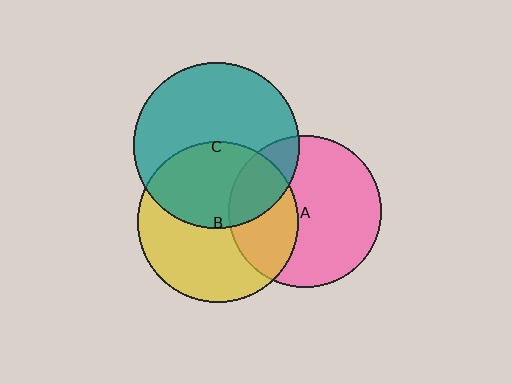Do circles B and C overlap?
Yes.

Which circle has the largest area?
Circle C (teal).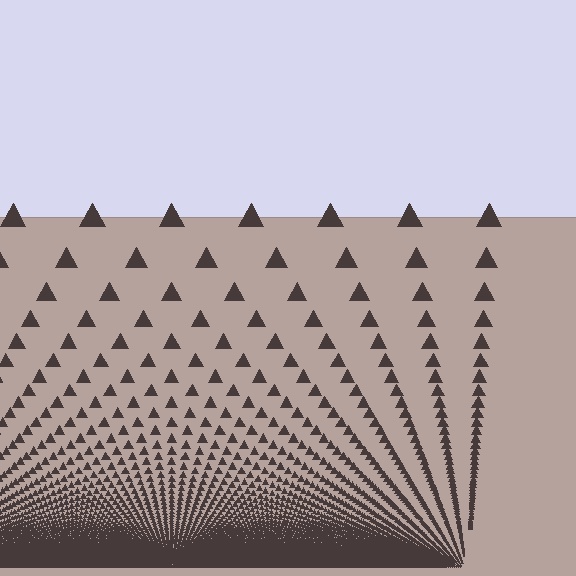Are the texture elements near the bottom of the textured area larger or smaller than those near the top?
Smaller. The gradient is inverted — elements near the bottom are smaller and denser.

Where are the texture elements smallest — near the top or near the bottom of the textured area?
Near the bottom.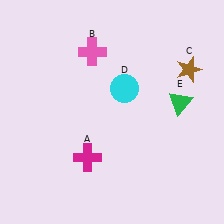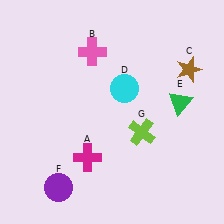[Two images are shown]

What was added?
A purple circle (F), a lime cross (G) were added in Image 2.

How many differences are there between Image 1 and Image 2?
There are 2 differences between the two images.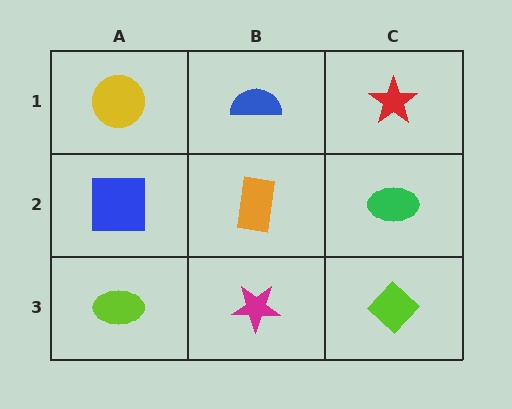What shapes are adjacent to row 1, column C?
A green ellipse (row 2, column C), a blue semicircle (row 1, column B).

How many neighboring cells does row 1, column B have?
3.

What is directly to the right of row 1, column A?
A blue semicircle.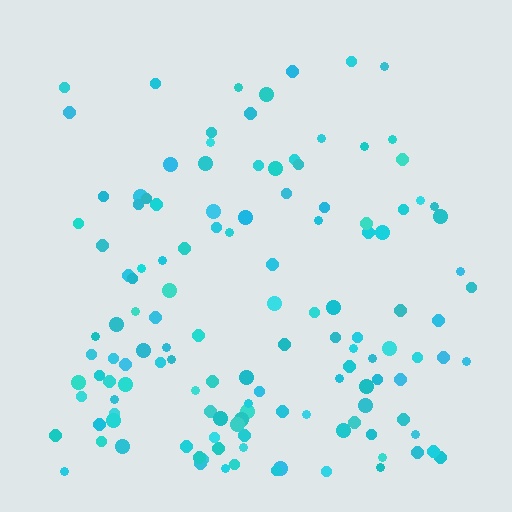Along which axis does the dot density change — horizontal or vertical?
Vertical.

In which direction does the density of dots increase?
From top to bottom, with the bottom side densest.